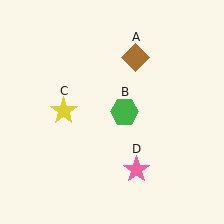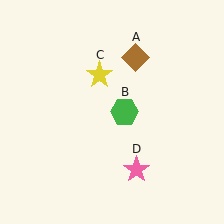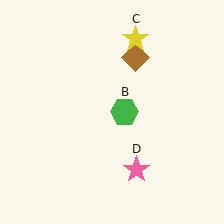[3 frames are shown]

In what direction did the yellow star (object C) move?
The yellow star (object C) moved up and to the right.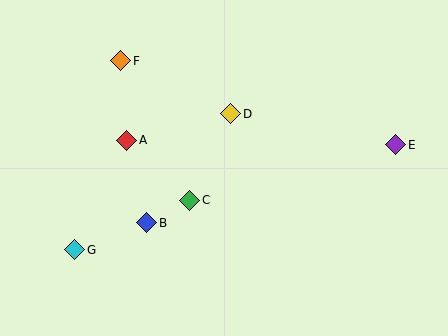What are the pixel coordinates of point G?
Point G is at (75, 250).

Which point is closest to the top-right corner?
Point E is closest to the top-right corner.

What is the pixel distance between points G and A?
The distance between G and A is 121 pixels.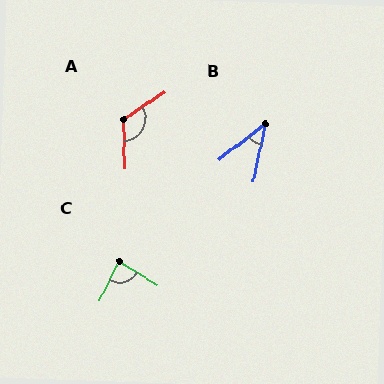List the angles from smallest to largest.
B (40°), C (84°), A (122°).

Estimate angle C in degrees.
Approximately 84 degrees.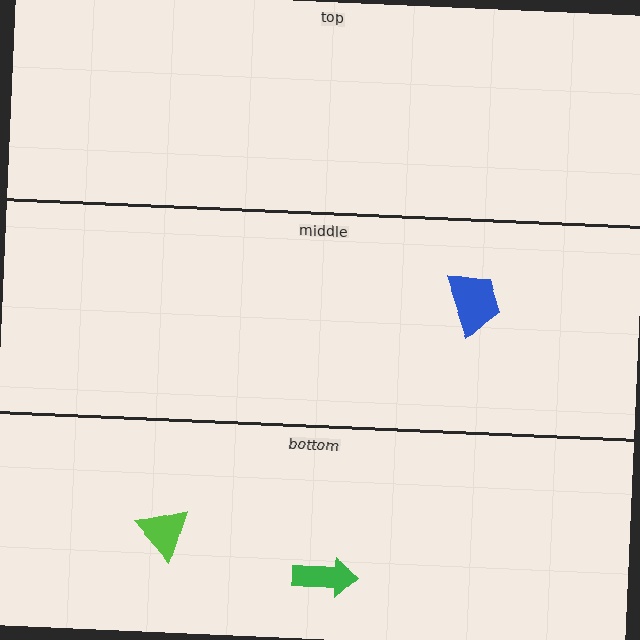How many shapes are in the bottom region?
2.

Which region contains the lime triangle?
The bottom region.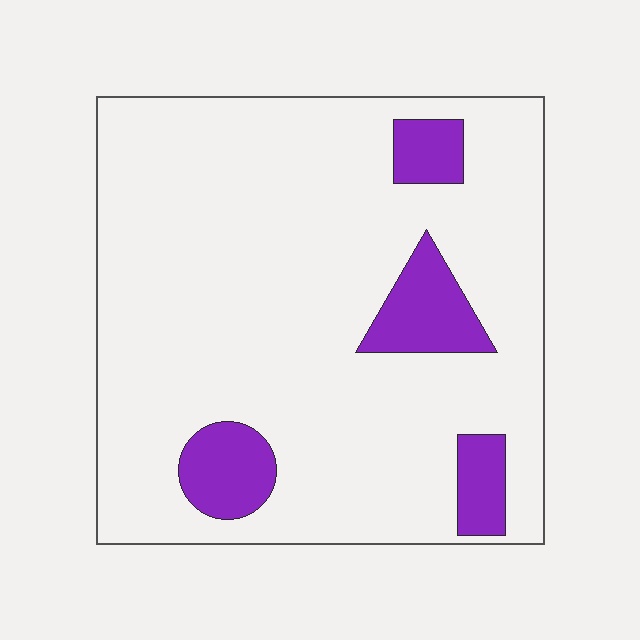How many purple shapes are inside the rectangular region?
4.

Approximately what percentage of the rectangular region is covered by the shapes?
Approximately 15%.